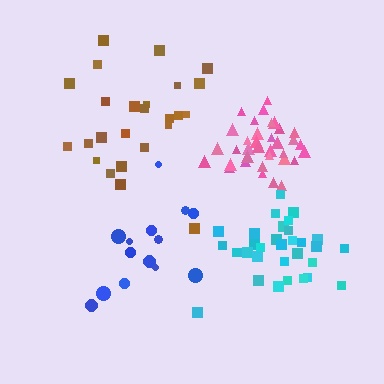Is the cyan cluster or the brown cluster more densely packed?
Cyan.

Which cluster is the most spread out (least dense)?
Blue.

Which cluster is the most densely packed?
Pink.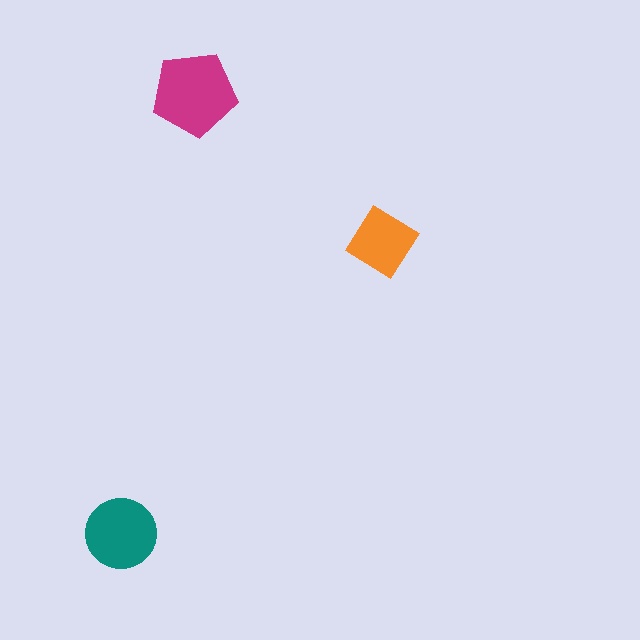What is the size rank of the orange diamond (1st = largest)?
3rd.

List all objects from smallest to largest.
The orange diamond, the teal circle, the magenta pentagon.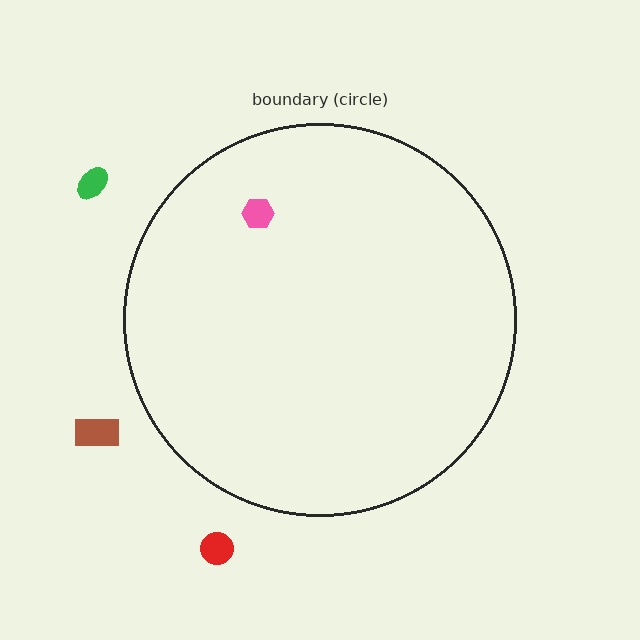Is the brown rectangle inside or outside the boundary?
Outside.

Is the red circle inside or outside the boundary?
Outside.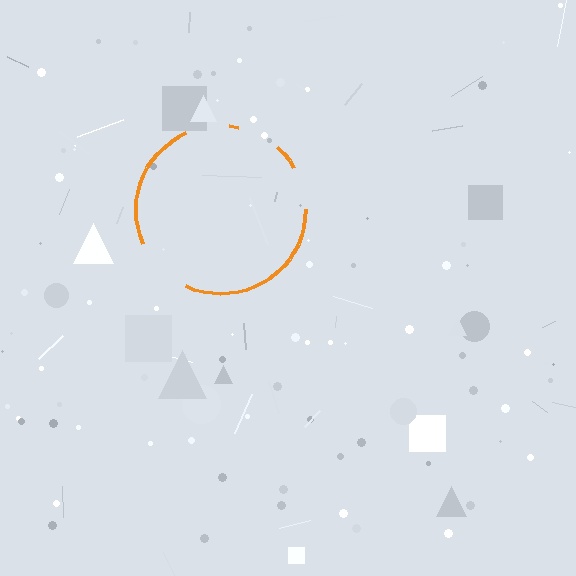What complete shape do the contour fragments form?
The contour fragments form a circle.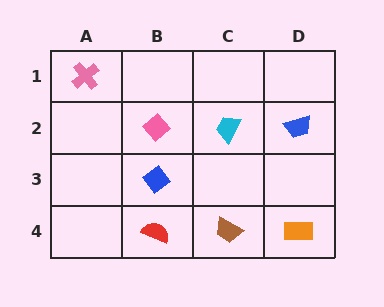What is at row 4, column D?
An orange rectangle.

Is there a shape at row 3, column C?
No, that cell is empty.